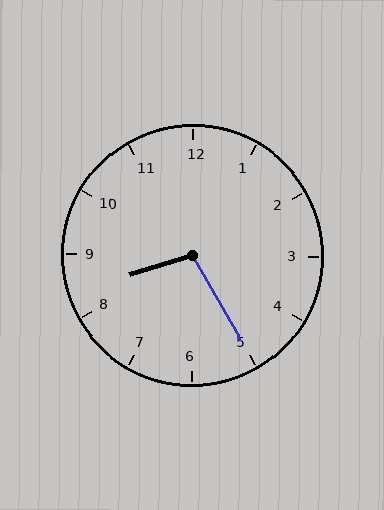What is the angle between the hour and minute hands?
Approximately 102 degrees.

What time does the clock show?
8:25.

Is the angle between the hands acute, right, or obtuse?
It is obtuse.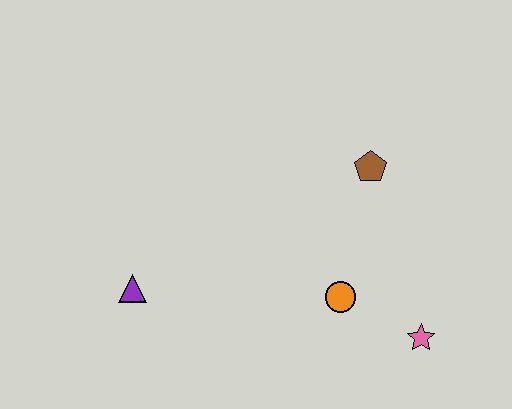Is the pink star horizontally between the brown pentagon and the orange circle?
No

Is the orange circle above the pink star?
Yes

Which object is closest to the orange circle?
The pink star is closest to the orange circle.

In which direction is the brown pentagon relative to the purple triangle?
The brown pentagon is to the right of the purple triangle.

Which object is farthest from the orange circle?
The purple triangle is farthest from the orange circle.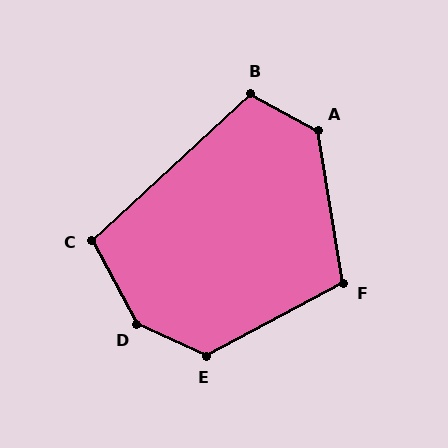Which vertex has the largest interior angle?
D, at approximately 142 degrees.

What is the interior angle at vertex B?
Approximately 109 degrees (obtuse).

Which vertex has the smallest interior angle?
C, at approximately 105 degrees.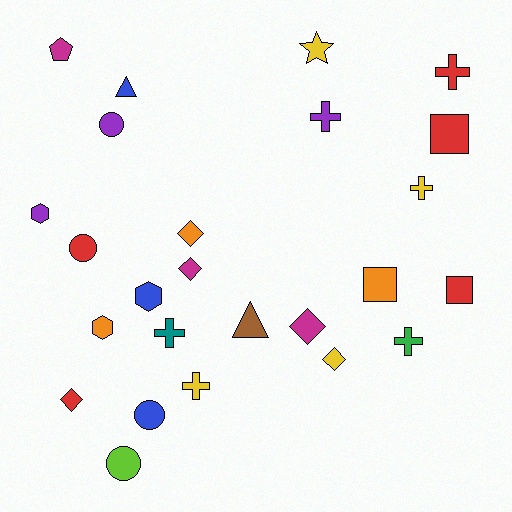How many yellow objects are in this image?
There are 4 yellow objects.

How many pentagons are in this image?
There is 1 pentagon.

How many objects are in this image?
There are 25 objects.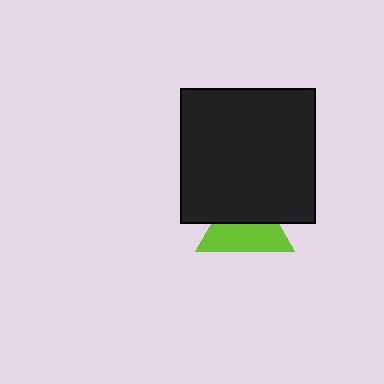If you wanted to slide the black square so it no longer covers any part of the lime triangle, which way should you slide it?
Slide it up — that is the most direct way to separate the two shapes.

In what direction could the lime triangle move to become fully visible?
The lime triangle could move down. That would shift it out from behind the black square entirely.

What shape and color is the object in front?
The object in front is a black square.